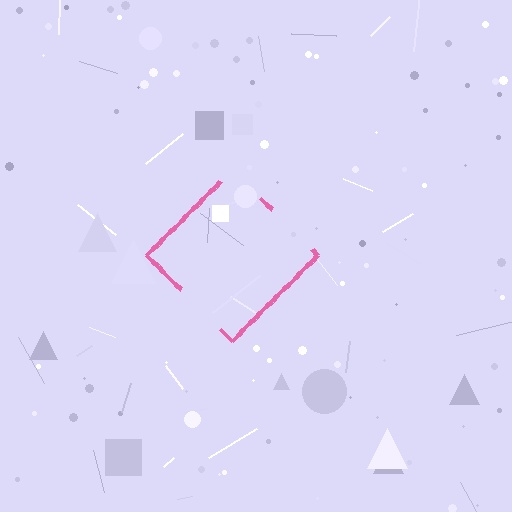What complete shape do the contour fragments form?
The contour fragments form a diamond.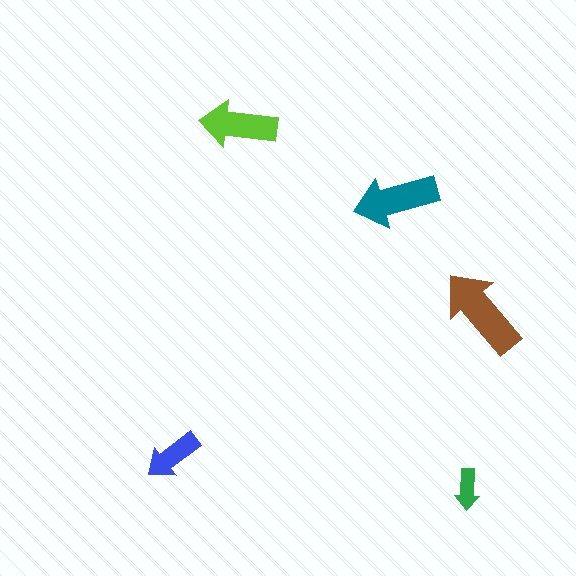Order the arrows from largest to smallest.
the brown one, the teal one, the lime one, the blue one, the green one.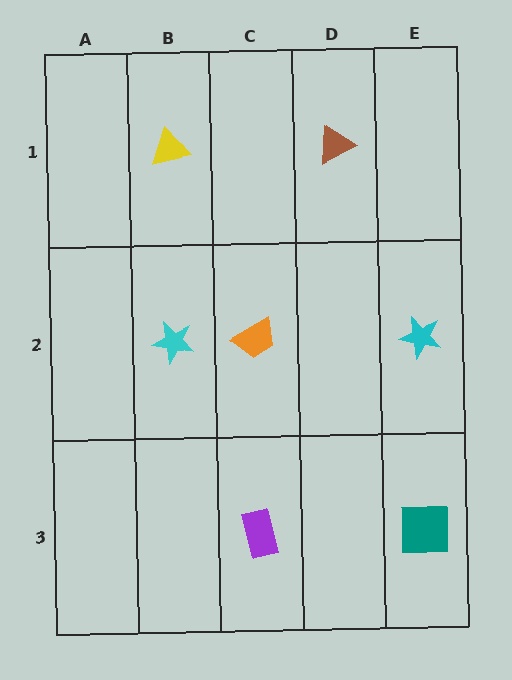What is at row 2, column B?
A cyan star.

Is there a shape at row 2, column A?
No, that cell is empty.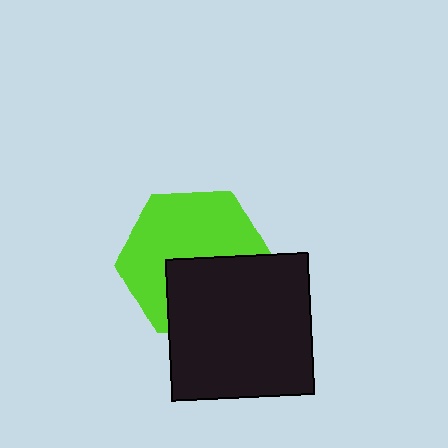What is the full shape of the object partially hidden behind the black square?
The partially hidden object is a lime hexagon.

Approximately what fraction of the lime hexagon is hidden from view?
Roughly 40% of the lime hexagon is hidden behind the black square.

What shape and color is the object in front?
The object in front is a black square.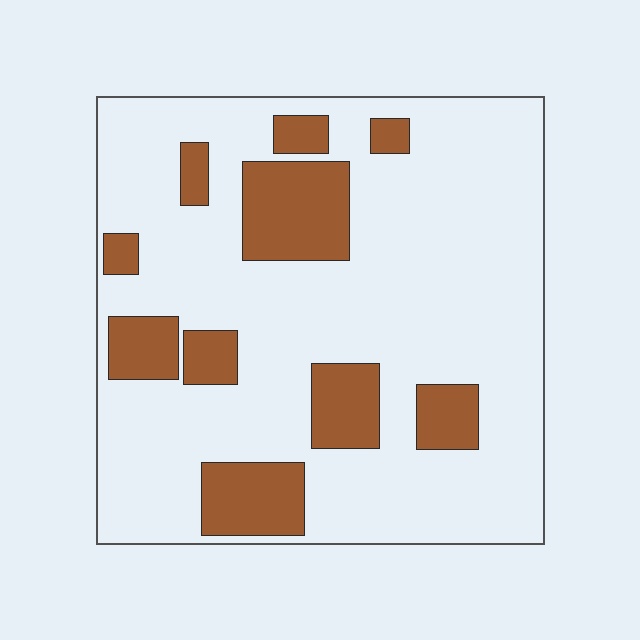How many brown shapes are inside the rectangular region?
10.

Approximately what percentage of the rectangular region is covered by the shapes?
Approximately 20%.